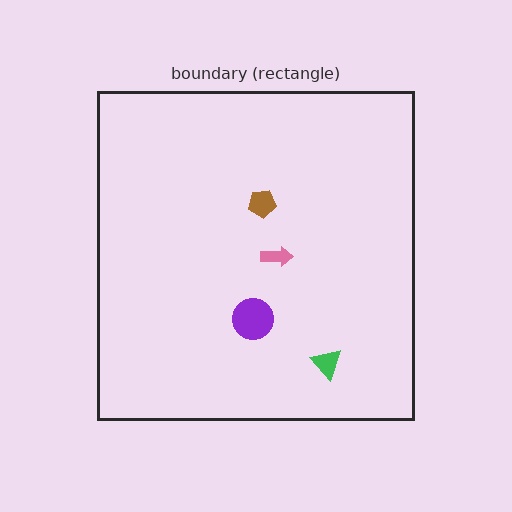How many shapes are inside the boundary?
4 inside, 0 outside.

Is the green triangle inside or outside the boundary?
Inside.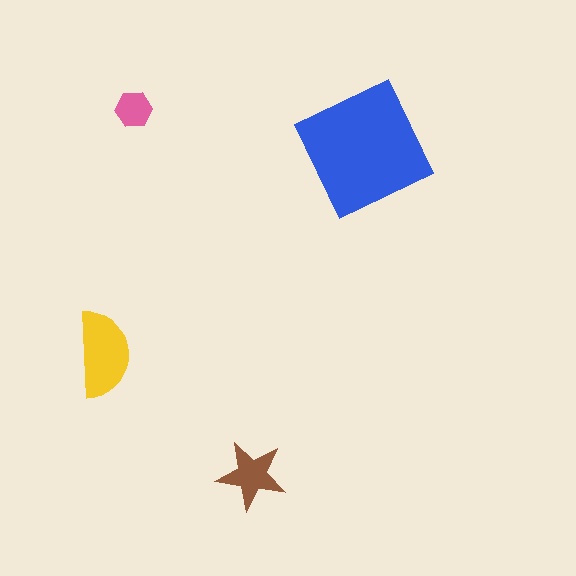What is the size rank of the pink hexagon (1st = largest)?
4th.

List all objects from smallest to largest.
The pink hexagon, the brown star, the yellow semicircle, the blue square.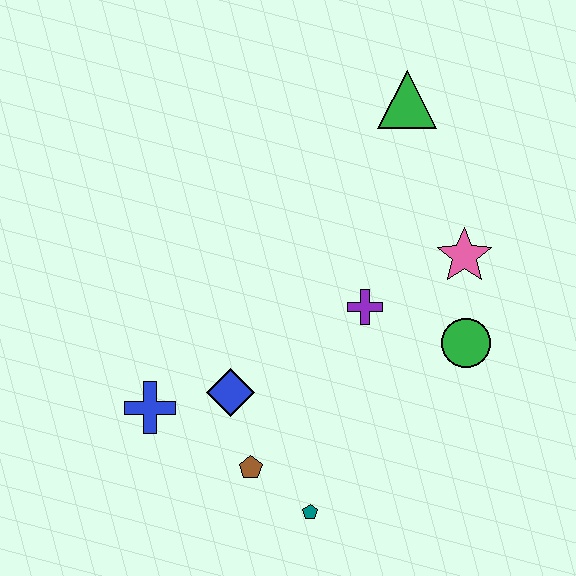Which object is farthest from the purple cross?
The blue cross is farthest from the purple cross.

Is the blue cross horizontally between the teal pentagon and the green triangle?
No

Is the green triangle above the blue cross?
Yes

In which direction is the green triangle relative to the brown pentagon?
The green triangle is above the brown pentagon.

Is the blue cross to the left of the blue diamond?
Yes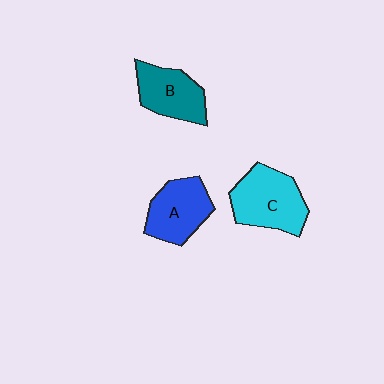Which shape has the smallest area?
Shape B (teal).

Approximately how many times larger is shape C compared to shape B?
Approximately 1.3 times.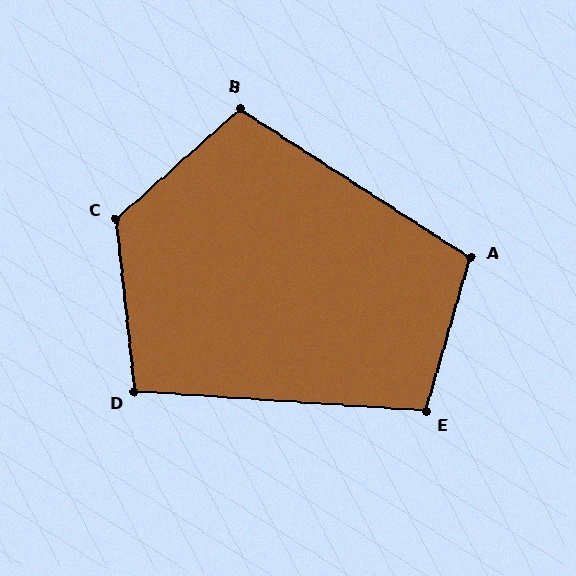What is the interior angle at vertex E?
Approximately 102 degrees (obtuse).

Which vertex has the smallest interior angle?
D, at approximately 100 degrees.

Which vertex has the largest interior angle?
C, at approximately 125 degrees.